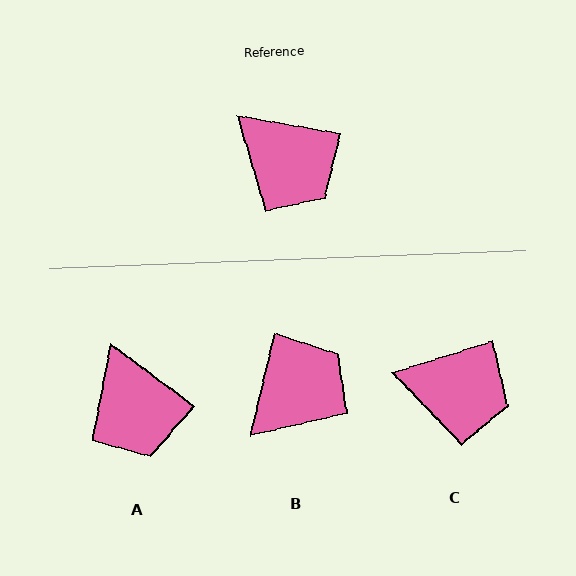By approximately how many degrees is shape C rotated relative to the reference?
Approximately 27 degrees counter-clockwise.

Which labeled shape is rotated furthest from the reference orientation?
B, about 87 degrees away.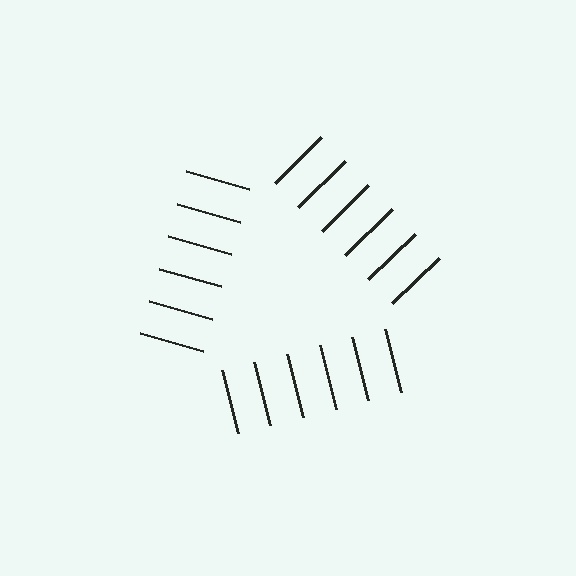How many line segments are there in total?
18 — 6 along each of the 3 edges.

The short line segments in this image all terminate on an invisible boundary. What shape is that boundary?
An illusory triangle — the line segments terminate on its edges but no continuous stroke is drawn.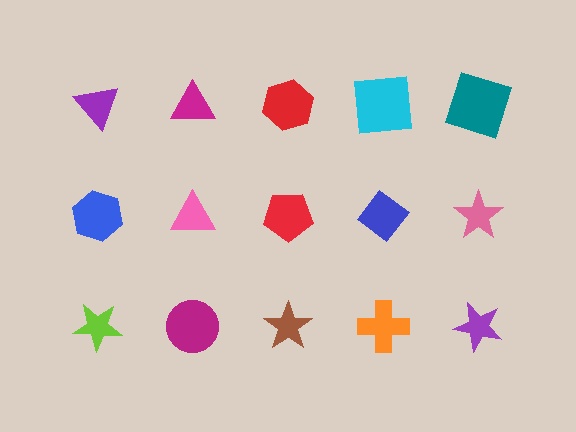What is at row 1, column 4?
A cyan square.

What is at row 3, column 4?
An orange cross.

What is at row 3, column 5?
A purple star.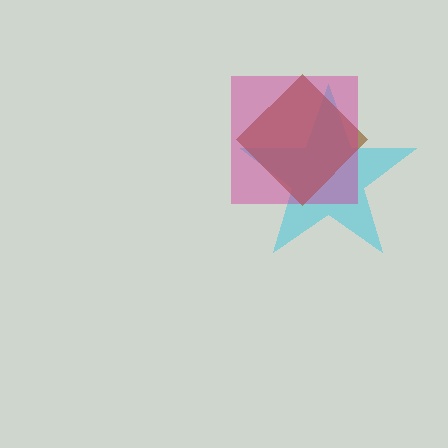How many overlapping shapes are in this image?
There are 3 overlapping shapes in the image.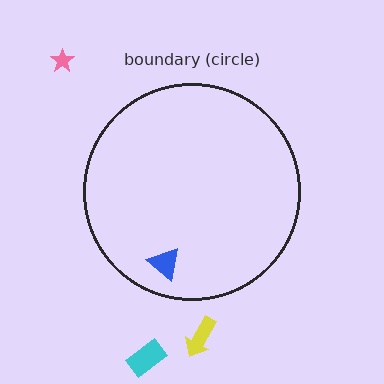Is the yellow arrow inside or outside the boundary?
Outside.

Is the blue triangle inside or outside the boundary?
Inside.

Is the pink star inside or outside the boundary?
Outside.